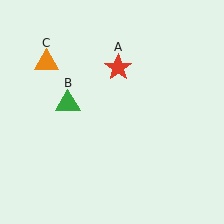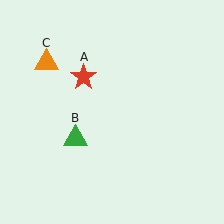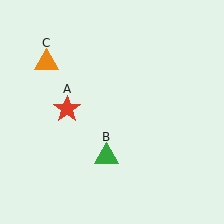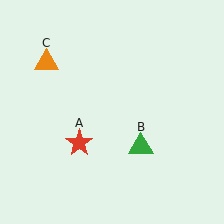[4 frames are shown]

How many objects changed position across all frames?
2 objects changed position: red star (object A), green triangle (object B).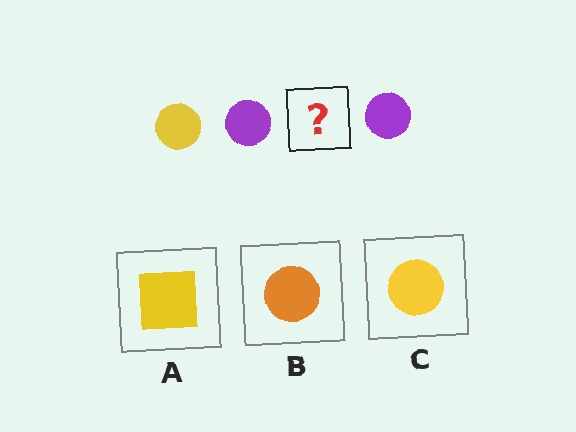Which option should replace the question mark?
Option C.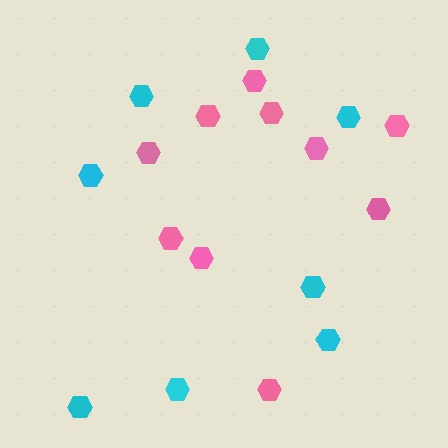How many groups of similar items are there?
There are 2 groups: one group of pink hexagons (10) and one group of cyan hexagons (8).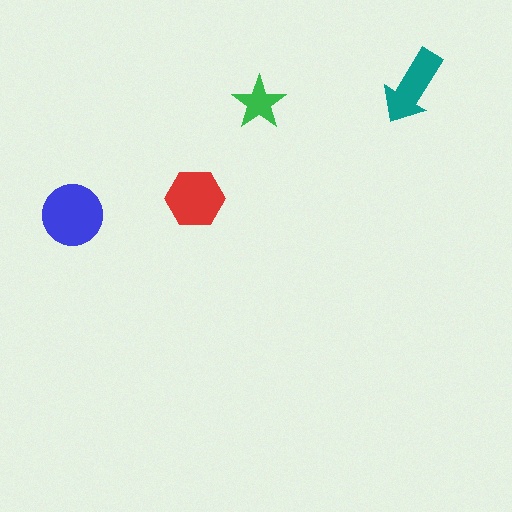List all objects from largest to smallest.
The blue circle, the red hexagon, the teal arrow, the green star.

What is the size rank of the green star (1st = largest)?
4th.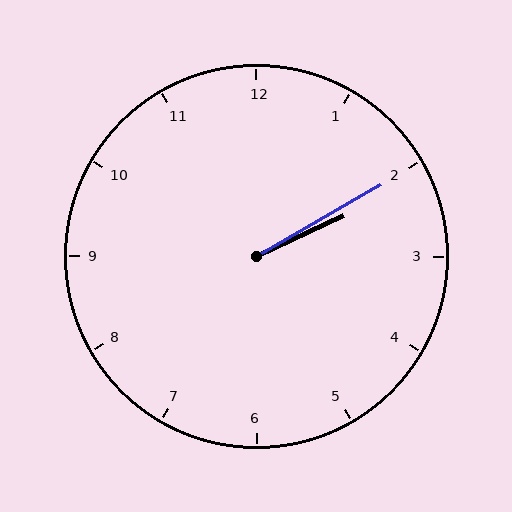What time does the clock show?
2:10.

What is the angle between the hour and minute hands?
Approximately 5 degrees.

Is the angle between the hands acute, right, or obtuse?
It is acute.